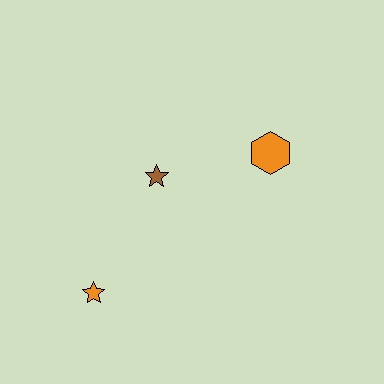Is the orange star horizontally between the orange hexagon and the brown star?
No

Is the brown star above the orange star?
Yes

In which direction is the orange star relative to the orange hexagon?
The orange star is to the left of the orange hexagon.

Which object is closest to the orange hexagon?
The brown star is closest to the orange hexagon.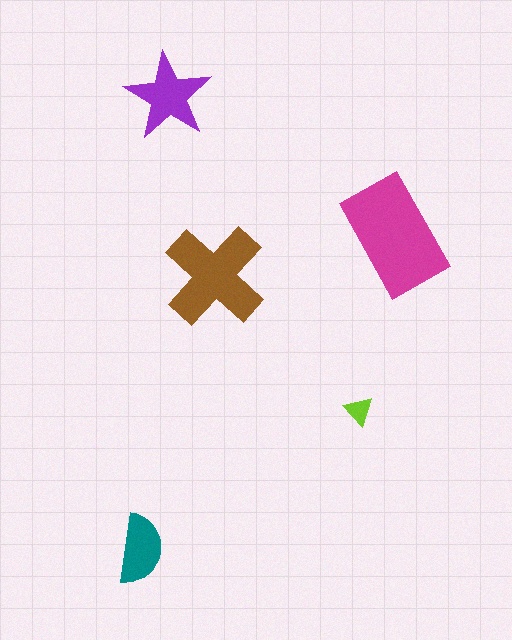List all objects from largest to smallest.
The magenta rectangle, the brown cross, the purple star, the teal semicircle, the lime triangle.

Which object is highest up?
The purple star is topmost.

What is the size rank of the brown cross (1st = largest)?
2nd.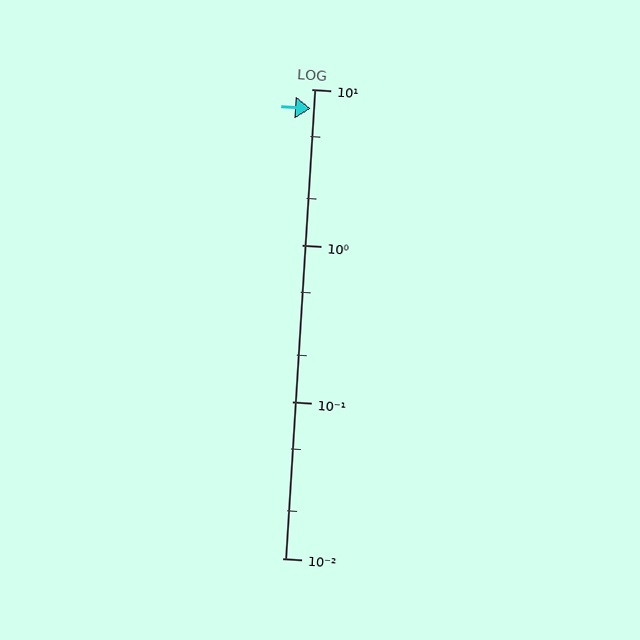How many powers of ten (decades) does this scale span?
The scale spans 3 decades, from 0.01 to 10.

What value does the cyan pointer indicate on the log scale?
The pointer indicates approximately 7.5.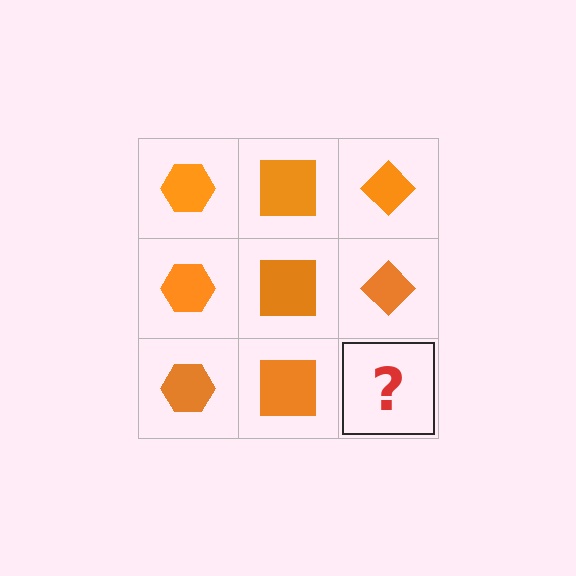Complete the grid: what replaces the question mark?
The question mark should be replaced with an orange diamond.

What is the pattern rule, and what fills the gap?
The rule is that each column has a consistent shape. The gap should be filled with an orange diamond.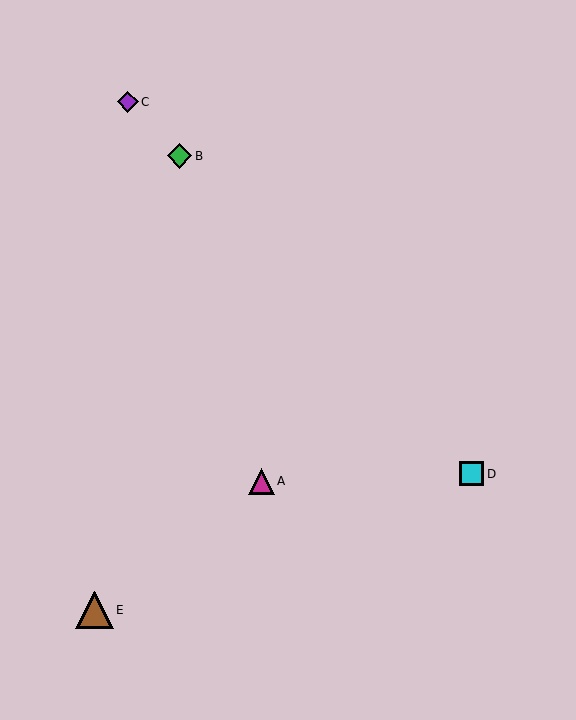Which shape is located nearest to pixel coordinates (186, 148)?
The green diamond (labeled B) at (179, 156) is nearest to that location.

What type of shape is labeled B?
Shape B is a green diamond.